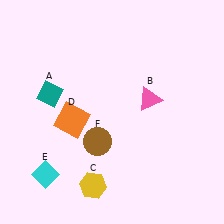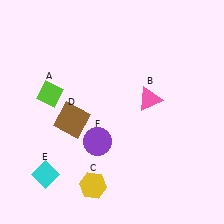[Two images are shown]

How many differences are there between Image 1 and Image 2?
There are 3 differences between the two images.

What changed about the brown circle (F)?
In Image 1, F is brown. In Image 2, it changed to purple.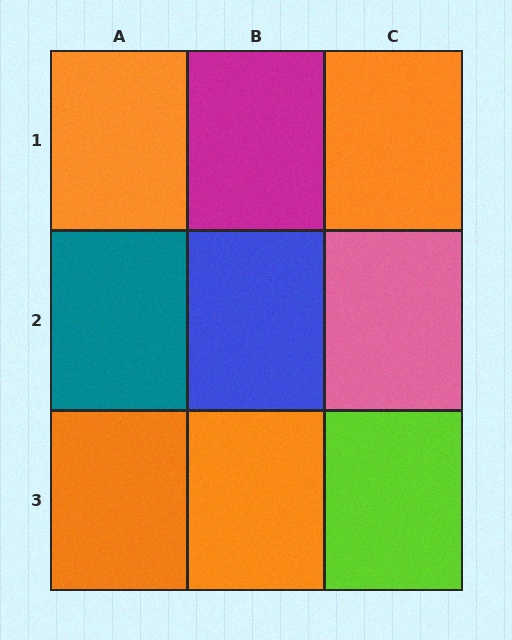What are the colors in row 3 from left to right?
Orange, orange, lime.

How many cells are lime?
1 cell is lime.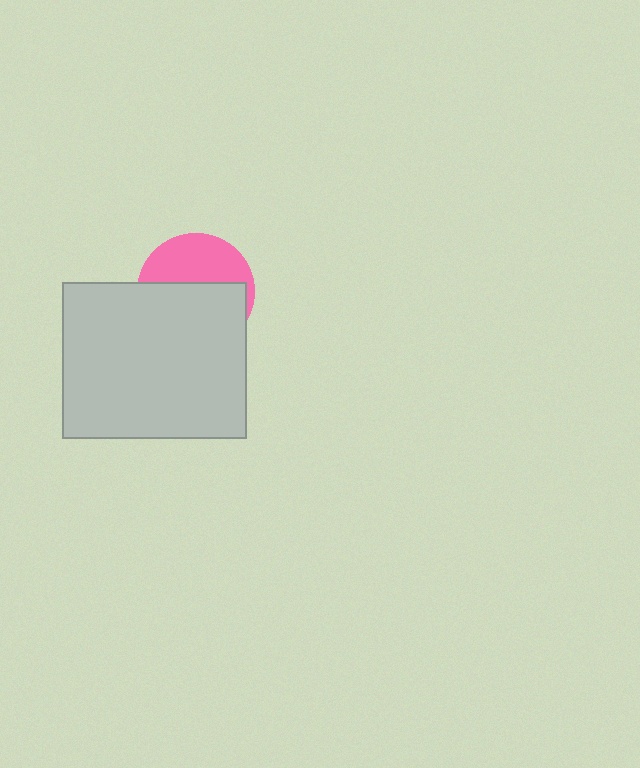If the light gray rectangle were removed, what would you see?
You would see the complete pink circle.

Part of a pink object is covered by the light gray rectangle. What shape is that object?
It is a circle.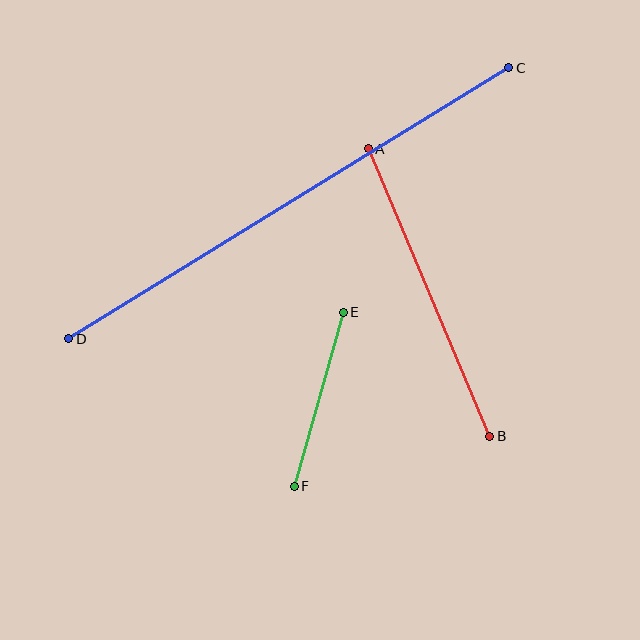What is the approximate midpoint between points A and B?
The midpoint is at approximately (429, 293) pixels.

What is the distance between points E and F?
The distance is approximately 181 pixels.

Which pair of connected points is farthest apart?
Points C and D are farthest apart.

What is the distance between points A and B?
The distance is approximately 313 pixels.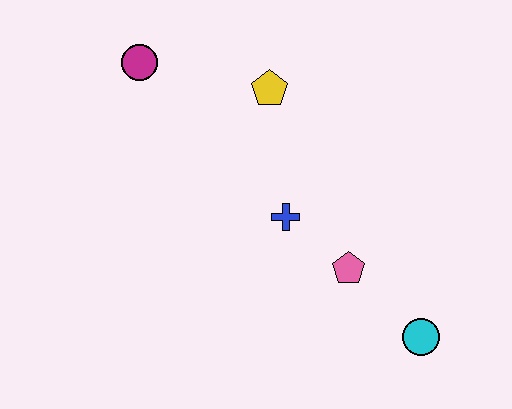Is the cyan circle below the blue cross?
Yes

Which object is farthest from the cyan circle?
The magenta circle is farthest from the cyan circle.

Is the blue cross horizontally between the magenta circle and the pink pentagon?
Yes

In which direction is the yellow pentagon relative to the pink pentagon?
The yellow pentagon is above the pink pentagon.